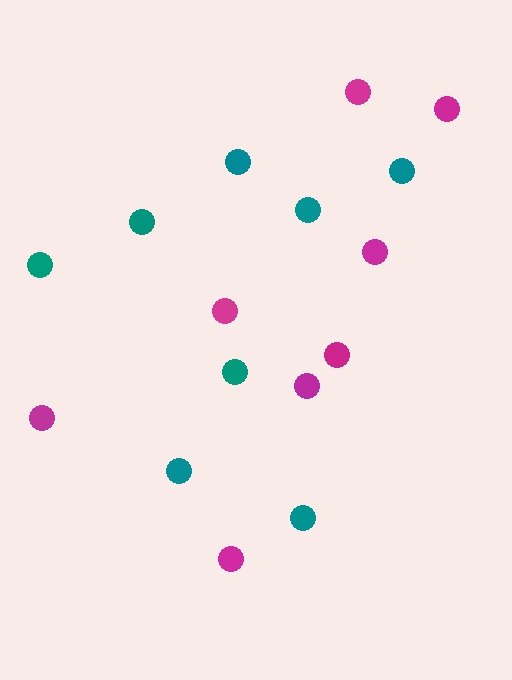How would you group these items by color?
There are 2 groups: one group of magenta circles (8) and one group of teal circles (8).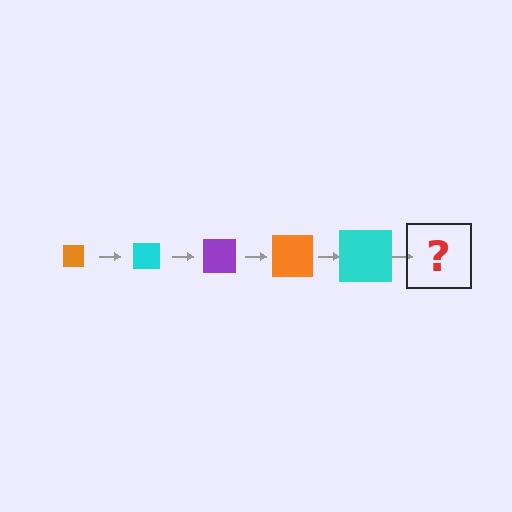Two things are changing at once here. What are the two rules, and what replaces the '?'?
The two rules are that the square grows larger each step and the color cycles through orange, cyan, and purple. The '?' should be a purple square, larger than the previous one.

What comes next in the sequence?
The next element should be a purple square, larger than the previous one.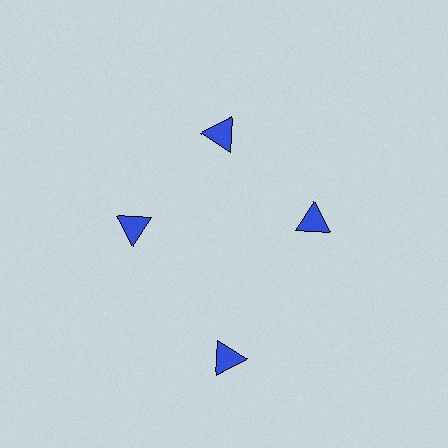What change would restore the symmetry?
The symmetry would be restored by moving it inward, back onto the ring so that all 4 triangles sit at equal angles and equal distance from the center.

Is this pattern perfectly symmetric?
No. The 4 blue triangles are arranged in a ring, but one element near the 6 o'clock position is pushed outward from the center, breaking the 4-fold rotational symmetry.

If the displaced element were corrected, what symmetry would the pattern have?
It would have 4-fold rotational symmetry — the pattern would map onto itself every 90 degrees.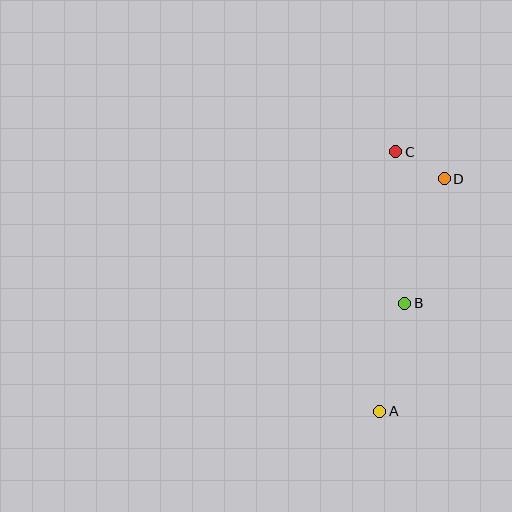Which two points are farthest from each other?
Points A and C are farthest from each other.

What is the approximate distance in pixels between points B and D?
The distance between B and D is approximately 131 pixels.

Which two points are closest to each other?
Points C and D are closest to each other.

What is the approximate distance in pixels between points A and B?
The distance between A and B is approximately 111 pixels.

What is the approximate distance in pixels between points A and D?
The distance between A and D is approximately 241 pixels.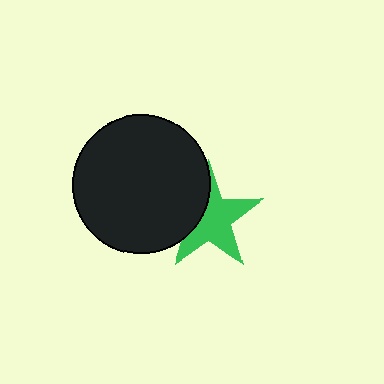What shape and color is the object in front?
The object in front is a black circle.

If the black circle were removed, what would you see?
You would see the complete green star.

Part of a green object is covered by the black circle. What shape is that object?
It is a star.